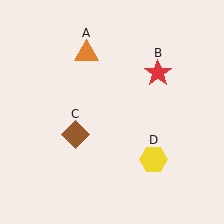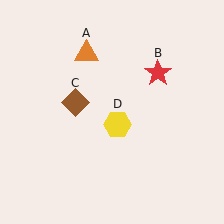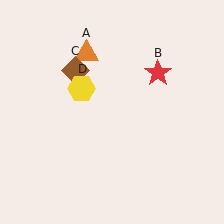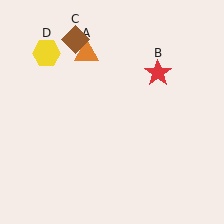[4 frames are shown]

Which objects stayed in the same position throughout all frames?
Orange triangle (object A) and red star (object B) remained stationary.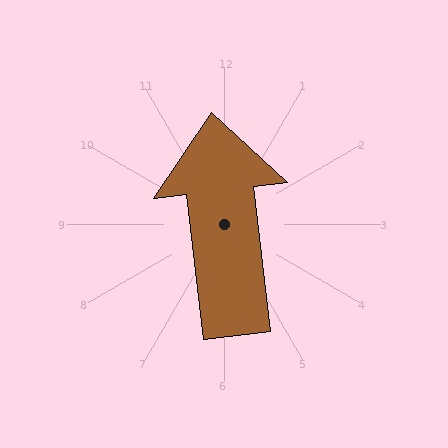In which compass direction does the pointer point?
North.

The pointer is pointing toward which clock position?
Roughly 12 o'clock.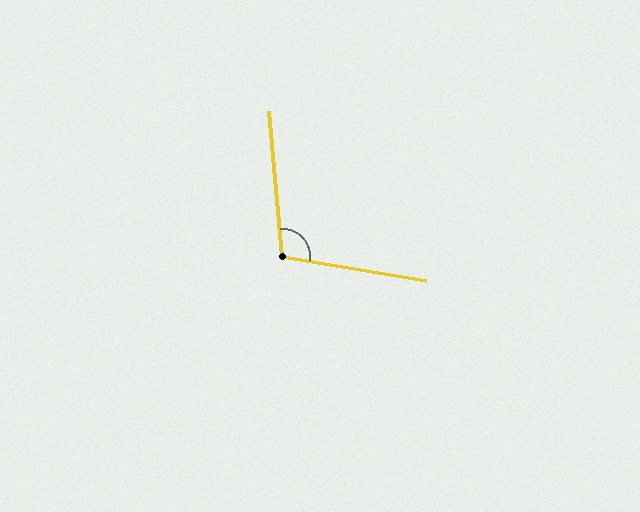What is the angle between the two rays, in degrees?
Approximately 105 degrees.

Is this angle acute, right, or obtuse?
It is obtuse.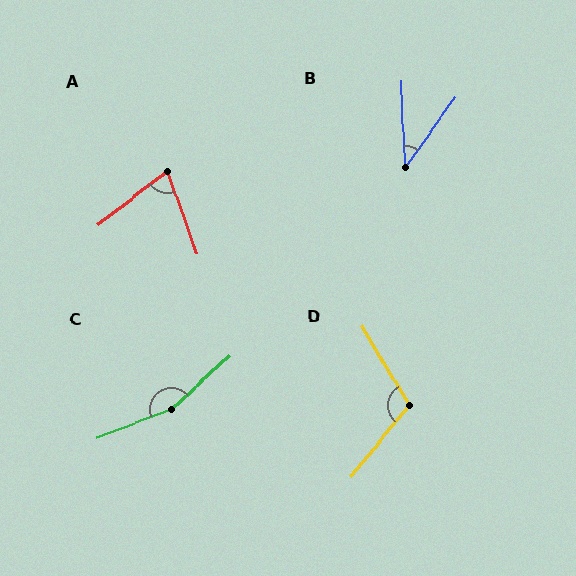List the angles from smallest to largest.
B (39°), A (72°), D (110°), C (159°).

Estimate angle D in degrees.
Approximately 110 degrees.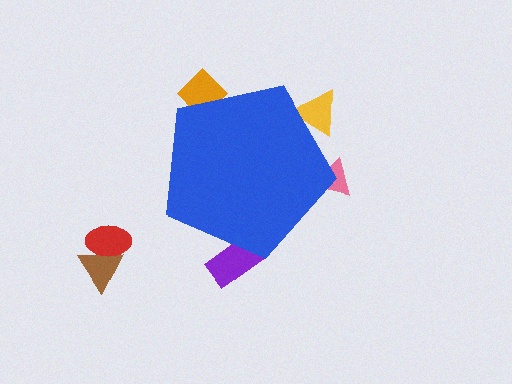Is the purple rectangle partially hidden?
Yes, the purple rectangle is partially hidden behind the blue pentagon.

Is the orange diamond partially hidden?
Yes, the orange diamond is partially hidden behind the blue pentagon.